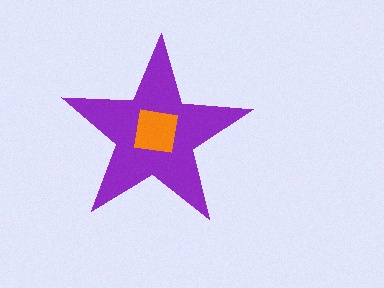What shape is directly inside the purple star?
The orange square.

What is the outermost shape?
The purple star.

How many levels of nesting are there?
2.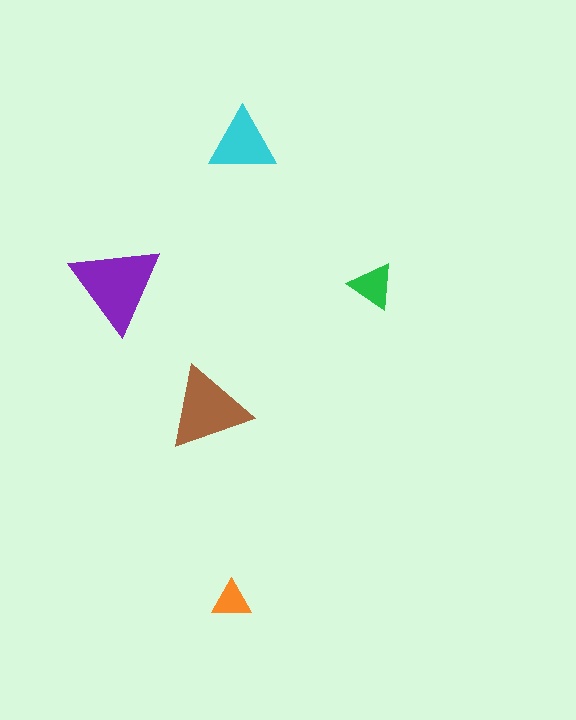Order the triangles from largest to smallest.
the purple one, the brown one, the cyan one, the green one, the orange one.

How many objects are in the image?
There are 5 objects in the image.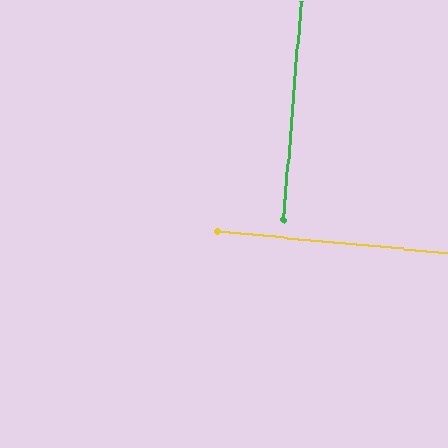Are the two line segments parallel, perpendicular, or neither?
Perpendicular — they meet at approximately 89°.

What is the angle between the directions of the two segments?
Approximately 89 degrees.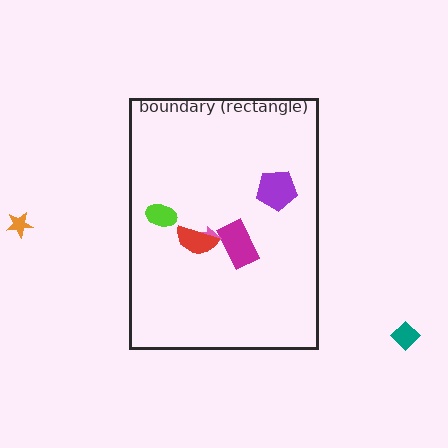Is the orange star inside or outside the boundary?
Outside.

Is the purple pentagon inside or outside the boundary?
Inside.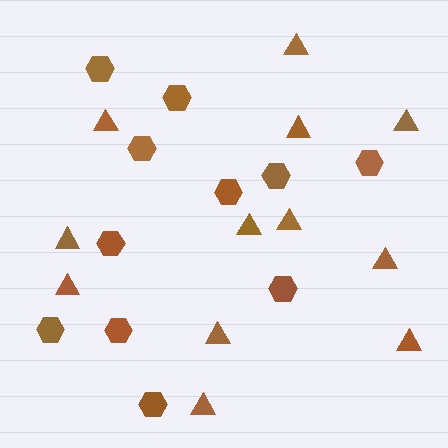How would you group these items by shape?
There are 2 groups: one group of hexagons (11) and one group of triangles (12).